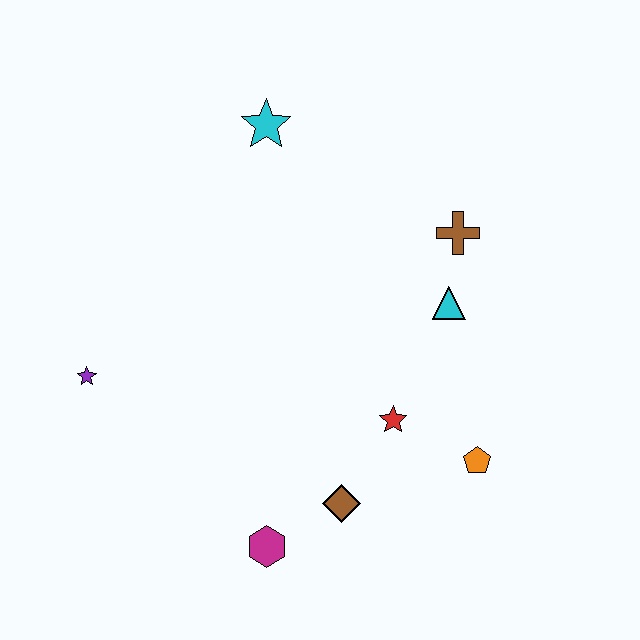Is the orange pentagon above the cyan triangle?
No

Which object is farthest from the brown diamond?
The cyan star is farthest from the brown diamond.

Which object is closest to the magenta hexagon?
The brown diamond is closest to the magenta hexagon.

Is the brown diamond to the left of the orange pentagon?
Yes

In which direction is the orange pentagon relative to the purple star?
The orange pentagon is to the right of the purple star.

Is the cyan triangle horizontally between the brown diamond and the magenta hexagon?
No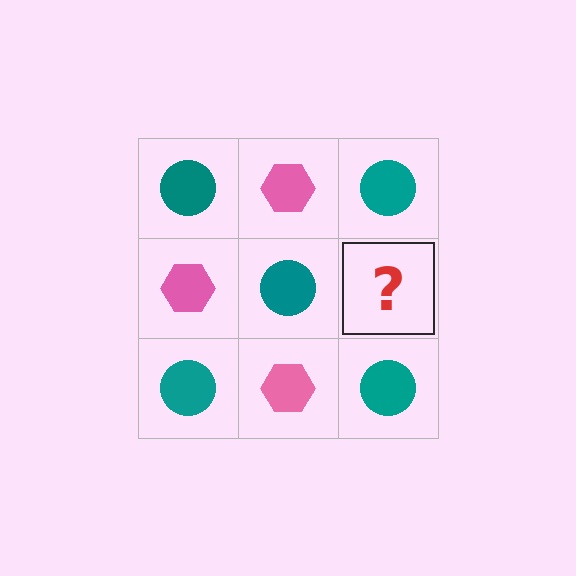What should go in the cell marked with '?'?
The missing cell should contain a pink hexagon.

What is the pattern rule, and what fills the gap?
The rule is that it alternates teal circle and pink hexagon in a checkerboard pattern. The gap should be filled with a pink hexagon.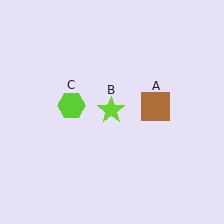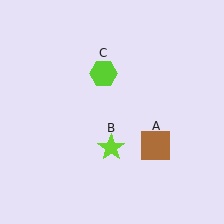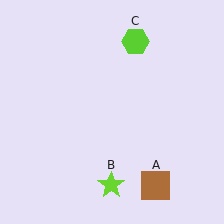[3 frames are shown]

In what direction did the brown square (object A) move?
The brown square (object A) moved down.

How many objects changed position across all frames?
3 objects changed position: brown square (object A), lime star (object B), lime hexagon (object C).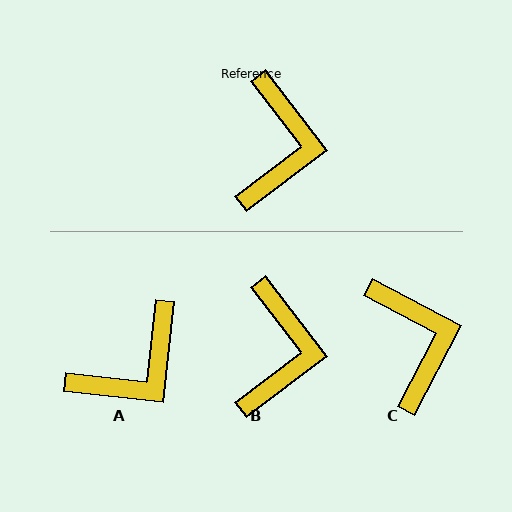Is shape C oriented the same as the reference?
No, it is off by about 25 degrees.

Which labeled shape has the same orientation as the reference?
B.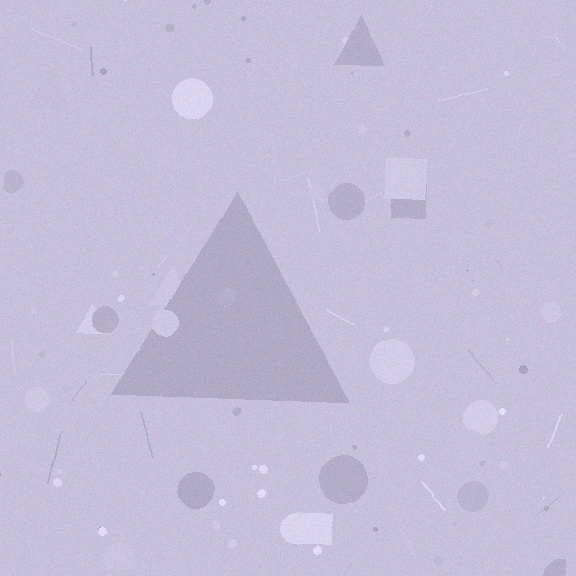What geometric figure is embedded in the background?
A triangle is embedded in the background.